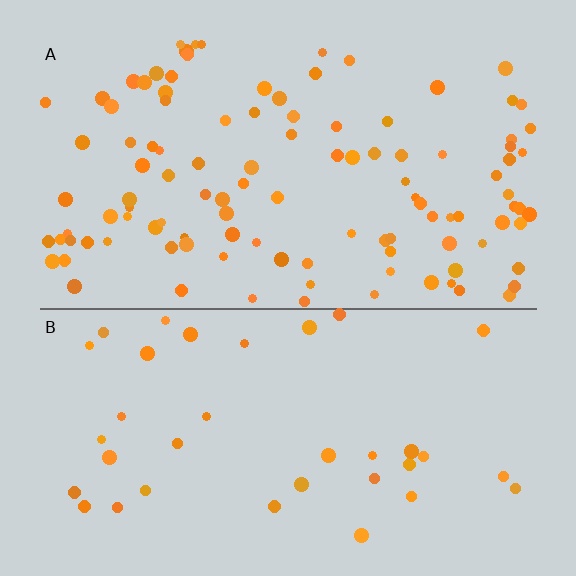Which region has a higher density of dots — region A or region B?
A (the top).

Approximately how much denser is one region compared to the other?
Approximately 3.1× — region A over region B.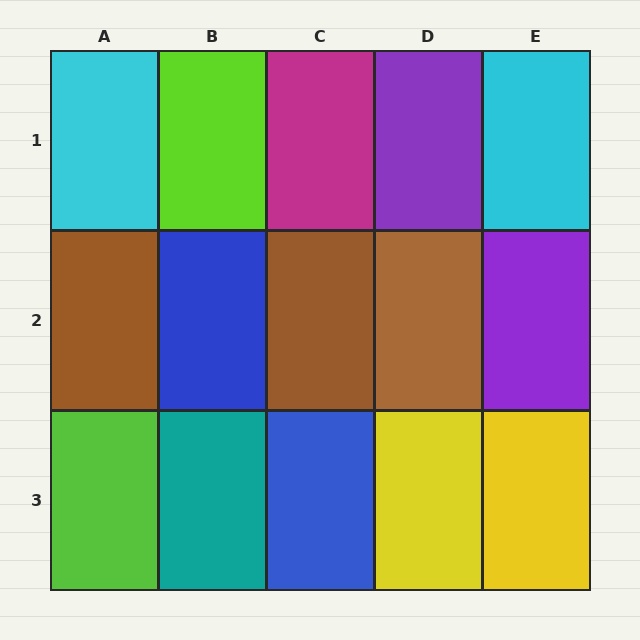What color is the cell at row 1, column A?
Cyan.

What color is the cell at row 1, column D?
Purple.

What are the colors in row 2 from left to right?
Brown, blue, brown, brown, purple.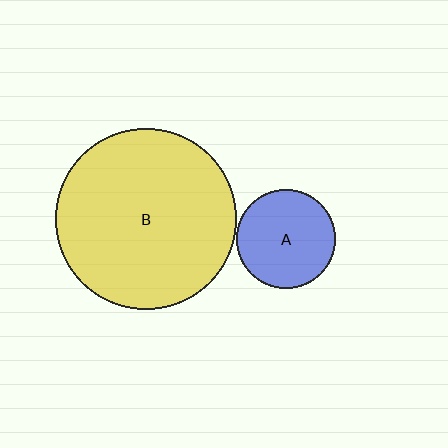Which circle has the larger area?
Circle B (yellow).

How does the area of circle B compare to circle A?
Approximately 3.3 times.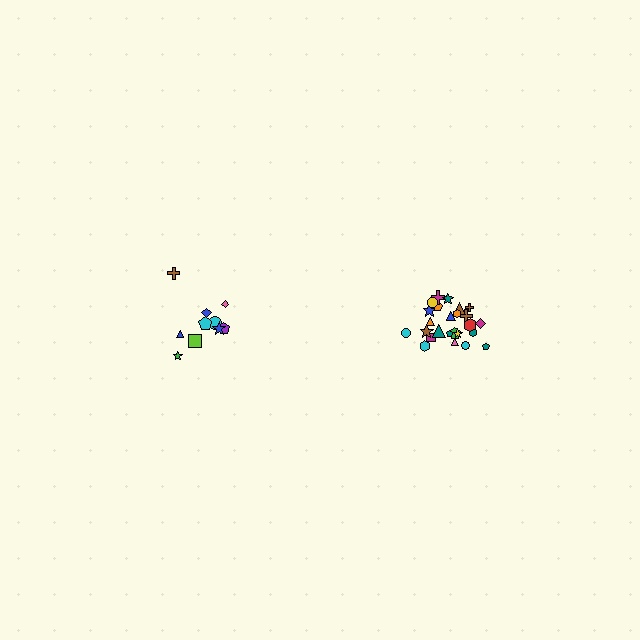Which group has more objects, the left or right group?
The right group.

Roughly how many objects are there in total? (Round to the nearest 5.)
Roughly 35 objects in total.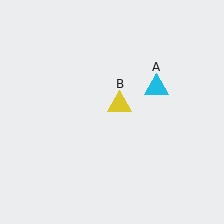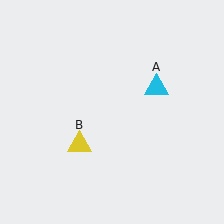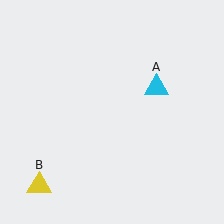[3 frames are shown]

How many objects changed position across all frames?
1 object changed position: yellow triangle (object B).